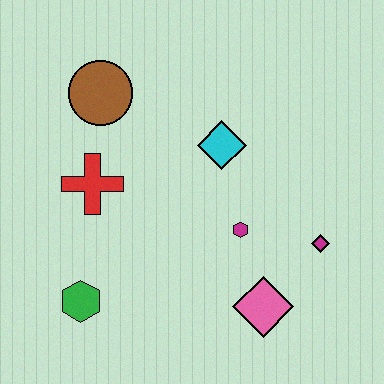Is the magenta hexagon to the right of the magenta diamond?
No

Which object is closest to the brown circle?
The red cross is closest to the brown circle.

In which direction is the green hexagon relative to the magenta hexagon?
The green hexagon is to the left of the magenta hexagon.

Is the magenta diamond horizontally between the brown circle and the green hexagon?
No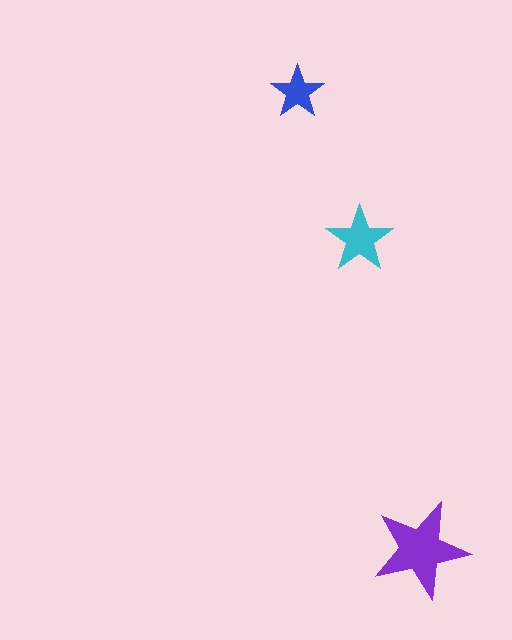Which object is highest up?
The blue star is topmost.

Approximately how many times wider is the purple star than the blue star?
About 2 times wider.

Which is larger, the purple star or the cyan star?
The purple one.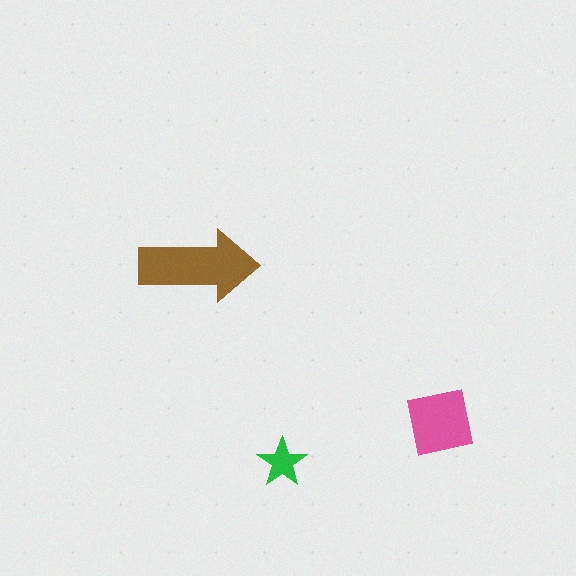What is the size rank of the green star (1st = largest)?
3rd.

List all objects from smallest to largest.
The green star, the pink square, the brown arrow.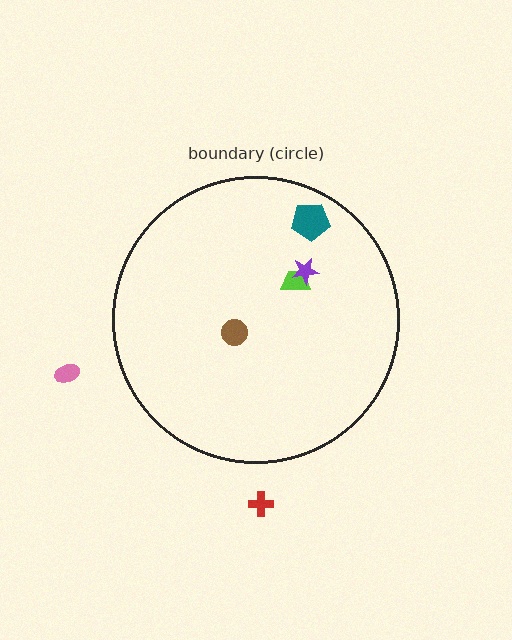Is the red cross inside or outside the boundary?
Outside.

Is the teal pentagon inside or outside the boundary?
Inside.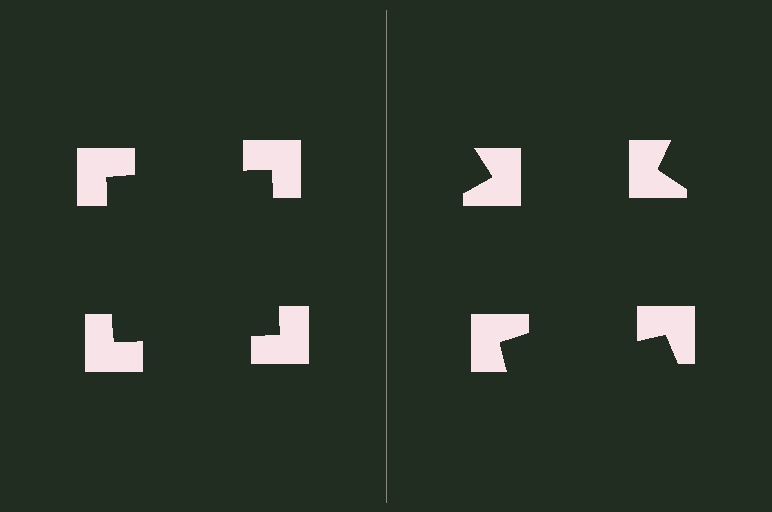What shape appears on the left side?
An illusory square.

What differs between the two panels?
The notched squares are positioned identically on both sides; only the wedge orientations differ. On the left they align to a square; on the right they are misaligned.